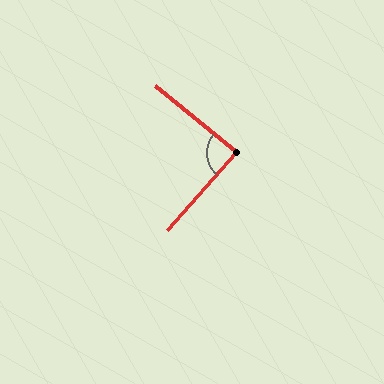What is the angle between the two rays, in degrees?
Approximately 88 degrees.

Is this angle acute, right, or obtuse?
It is approximately a right angle.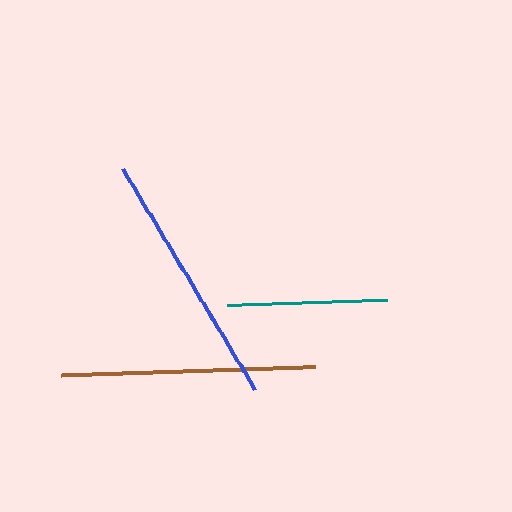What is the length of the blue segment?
The blue segment is approximately 258 pixels long.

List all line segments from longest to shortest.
From longest to shortest: blue, brown, teal.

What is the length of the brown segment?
The brown segment is approximately 255 pixels long.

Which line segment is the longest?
The blue line is the longest at approximately 258 pixels.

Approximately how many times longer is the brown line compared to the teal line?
The brown line is approximately 1.6 times the length of the teal line.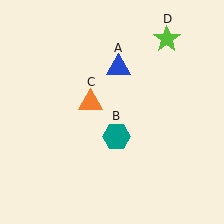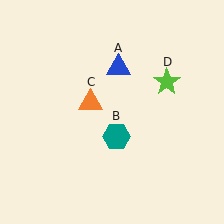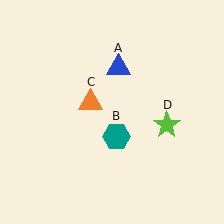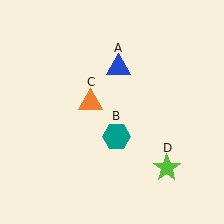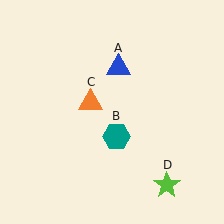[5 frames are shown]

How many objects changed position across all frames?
1 object changed position: lime star (object D).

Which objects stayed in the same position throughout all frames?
Blue triangle (object A) and teal hexagon (object B) and orange triangle (object C) remained stationary.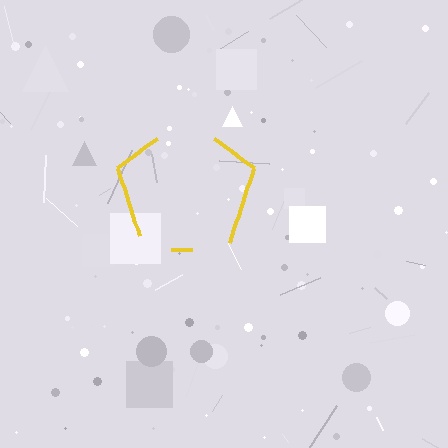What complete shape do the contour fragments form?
The contour fragments form a pentagon.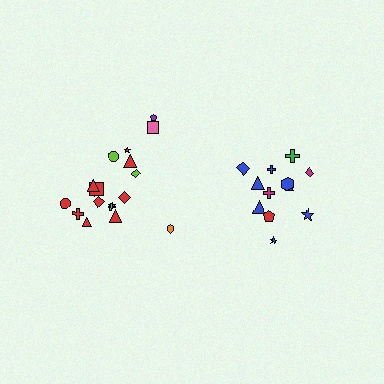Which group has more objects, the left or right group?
The left group.